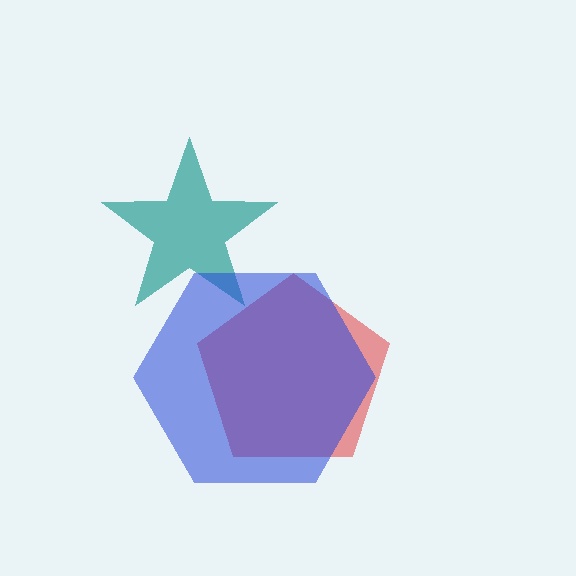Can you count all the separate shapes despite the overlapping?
Yes, there are 3 separate shapes.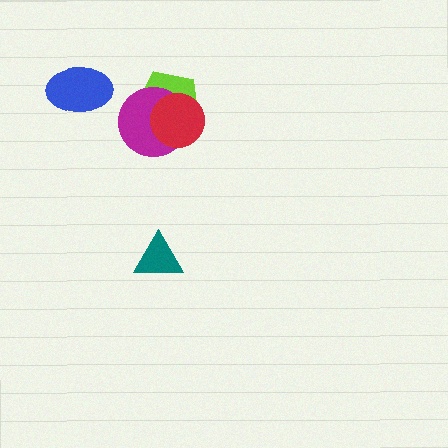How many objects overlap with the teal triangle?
0 objects overlap with the teal triangle.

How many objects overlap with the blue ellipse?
0 objects overlap with the blue ellipse.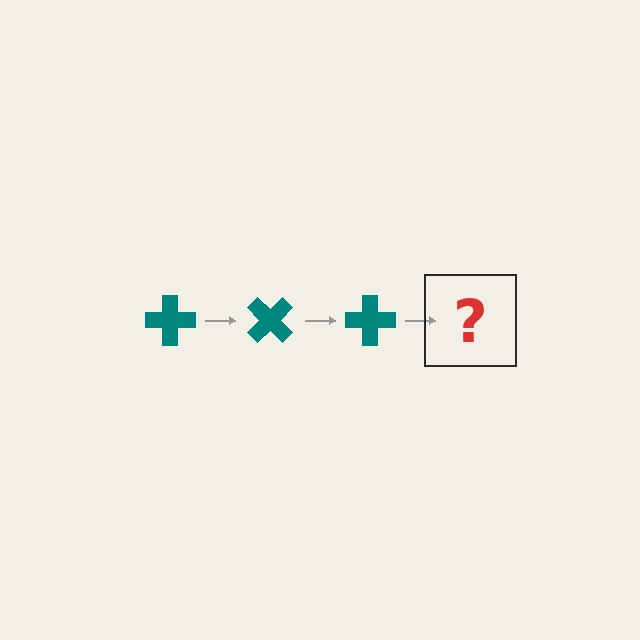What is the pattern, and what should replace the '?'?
The pattern is that the cross rotates 45 degrees each step. The '?' should be a teal cross rotated 135 degrees.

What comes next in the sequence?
The next element should be a teal cross rotated 135 degrees.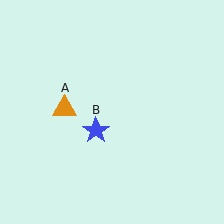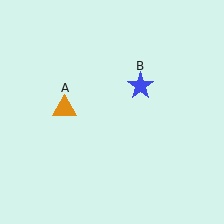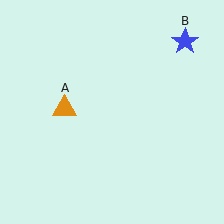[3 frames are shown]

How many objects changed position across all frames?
1 object changed position: blue star (object B).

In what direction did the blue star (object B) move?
The blue star (object B) moved up and to the right.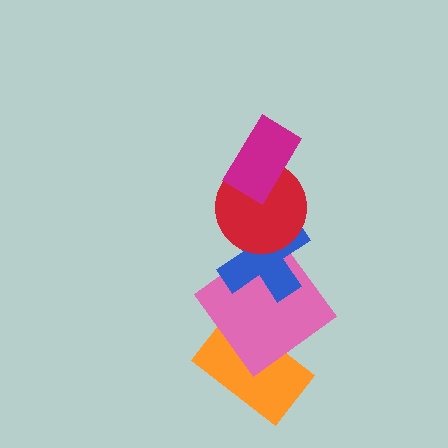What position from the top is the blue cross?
The blue cross is 3rd from the top.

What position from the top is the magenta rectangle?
The magenta rectangle is 1st from the top.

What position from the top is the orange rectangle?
The orange rectangle is 5th from the top.